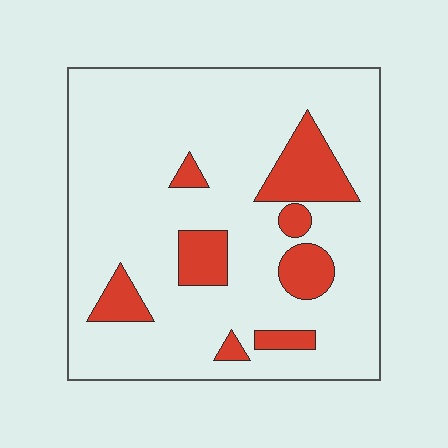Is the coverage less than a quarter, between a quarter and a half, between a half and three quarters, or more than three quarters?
Less than a quarter.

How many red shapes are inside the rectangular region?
8.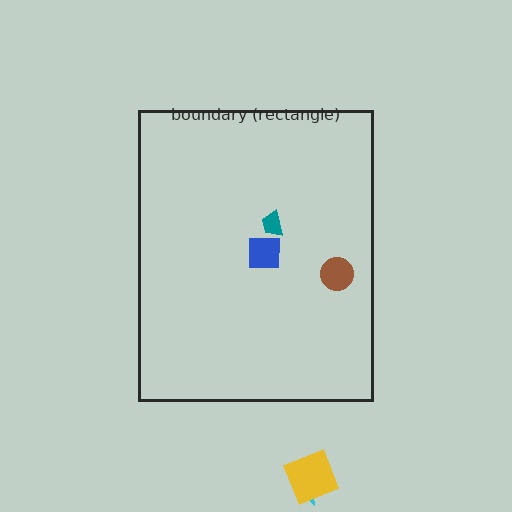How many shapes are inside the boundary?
3 inside, 2 outside.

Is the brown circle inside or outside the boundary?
Inside.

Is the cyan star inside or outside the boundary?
Outside.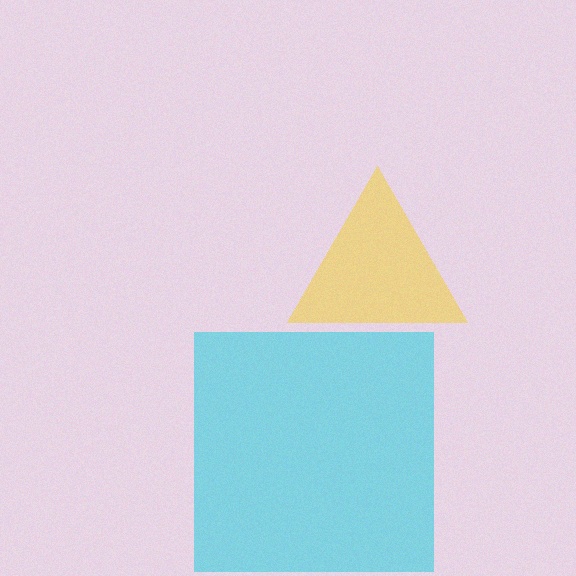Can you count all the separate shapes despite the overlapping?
Yes, there are 2 separate shapes.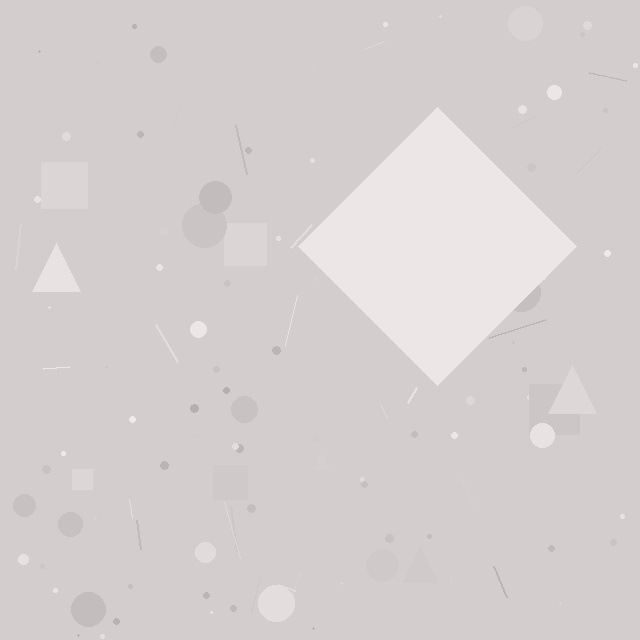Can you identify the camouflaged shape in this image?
The camouflaged shape is a diamond.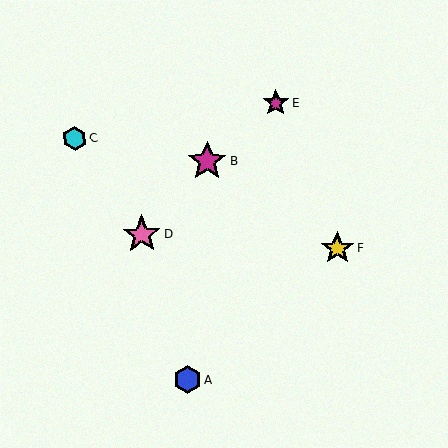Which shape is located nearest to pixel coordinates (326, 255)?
The yellow star (labeled F) at (337, 249) is nearest to that location.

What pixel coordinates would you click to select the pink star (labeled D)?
Click at (142, 234) to select the pink star D.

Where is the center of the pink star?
The center of the pink star is at (142, 234).